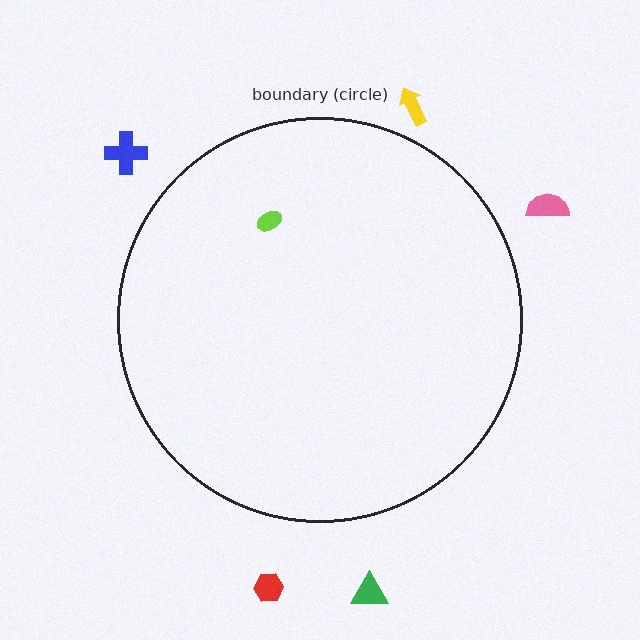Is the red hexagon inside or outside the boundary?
Outside.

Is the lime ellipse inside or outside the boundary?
Inside.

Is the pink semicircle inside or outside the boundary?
Outside.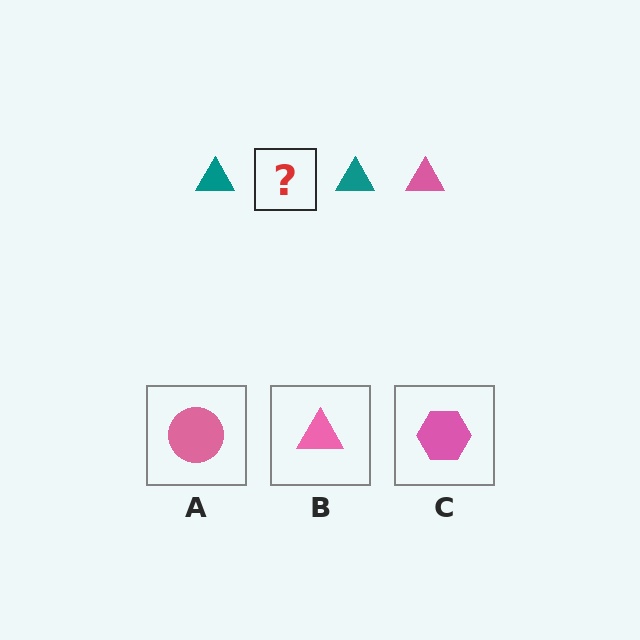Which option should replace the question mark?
Option B.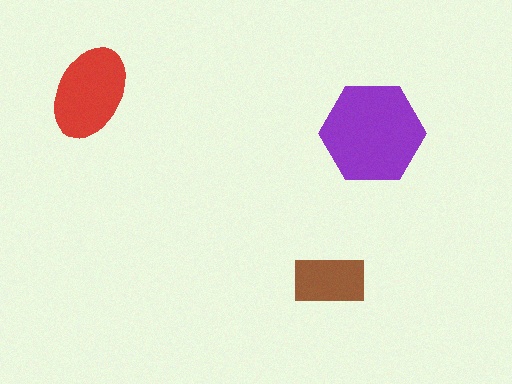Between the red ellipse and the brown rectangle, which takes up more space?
The red ellipse.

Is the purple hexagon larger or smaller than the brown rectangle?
Larger.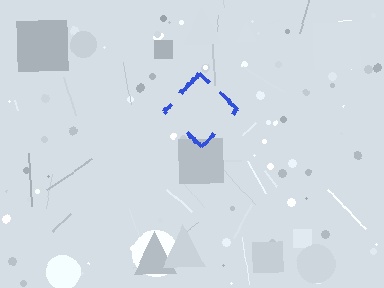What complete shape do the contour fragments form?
The contour fragments form a diamond.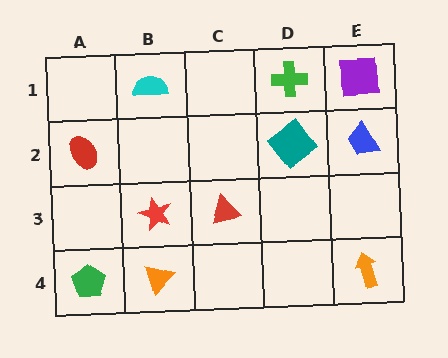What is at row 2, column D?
A teal diamond.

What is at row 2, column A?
A red ellipse.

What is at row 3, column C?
A red triangle.